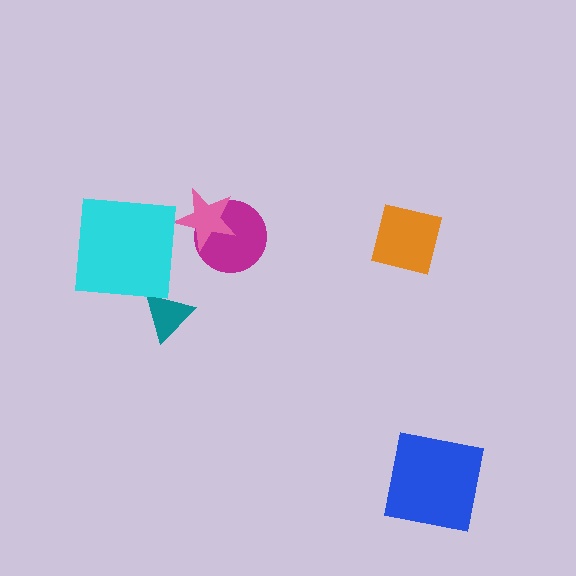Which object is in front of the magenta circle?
The pink star is in front of the magenta circle.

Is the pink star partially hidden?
No, no other shape covers it.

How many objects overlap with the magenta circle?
1 object overlaps with the magenta circle.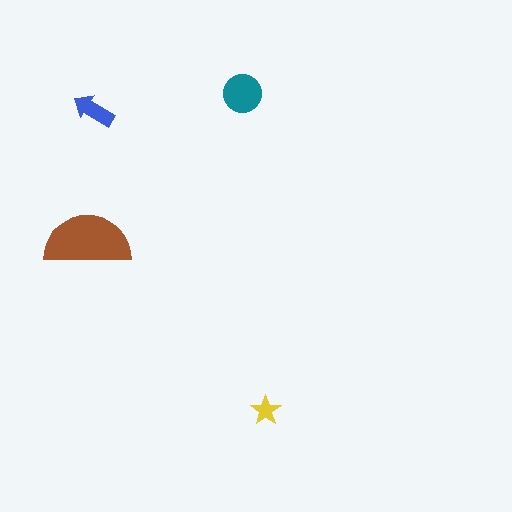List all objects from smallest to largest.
The yellow star, the blue arrow, the teal circle, the brown semicircle.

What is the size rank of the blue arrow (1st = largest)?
3rd.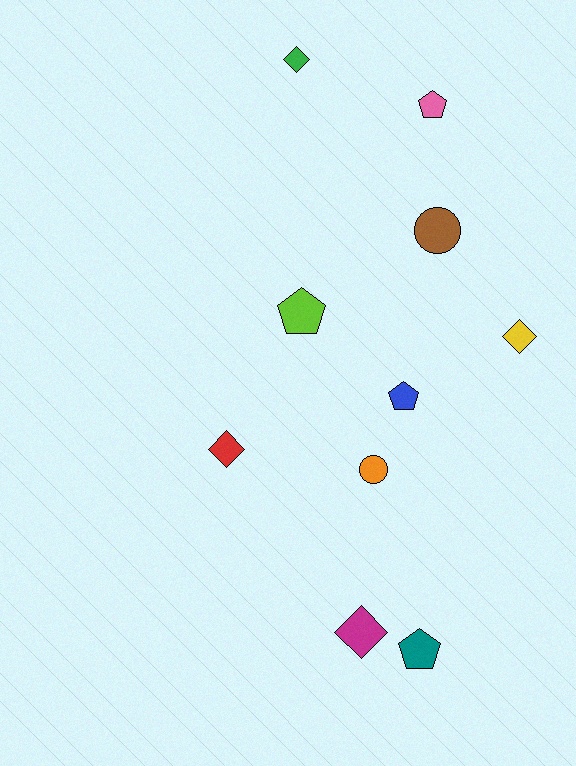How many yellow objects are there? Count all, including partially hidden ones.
There is 1 yellow object.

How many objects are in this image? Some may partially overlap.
There are 10 objects.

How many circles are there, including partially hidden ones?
There are 2 circles.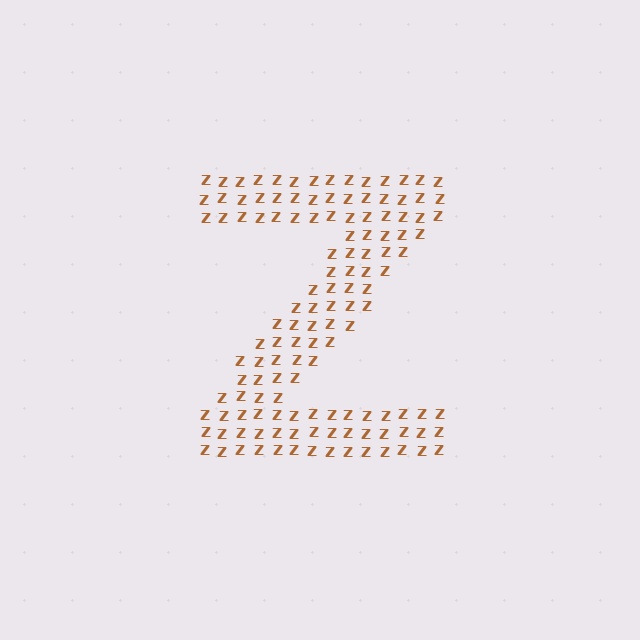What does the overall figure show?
The overall figure shows the letter Z.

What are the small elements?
The small elements are letter Z's.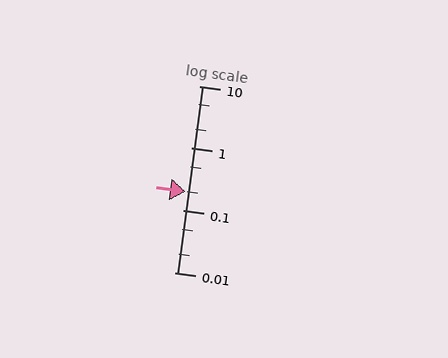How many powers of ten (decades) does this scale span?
The scale spans 3 decades, from 0.01 to 10.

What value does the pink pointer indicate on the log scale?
The pointer indicates approximately 0.2.